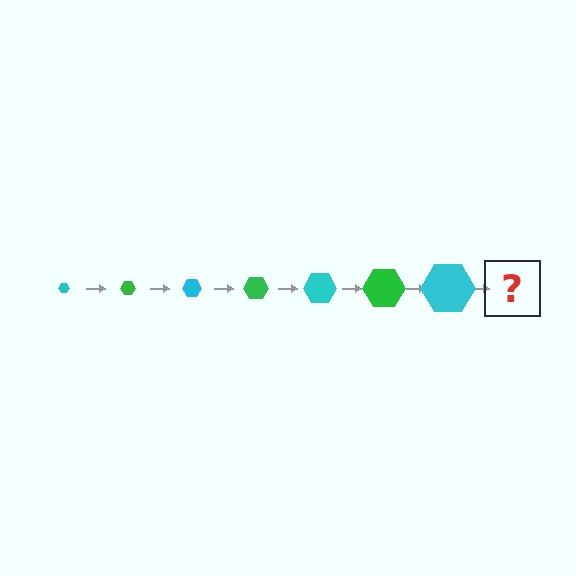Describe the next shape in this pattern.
It should be a green hexagon, larger than the previous one.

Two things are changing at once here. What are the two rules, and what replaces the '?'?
The two rules are that the hexagon grows larger each step and the color cycles through cyan and green. The '?' should be a green hexagon, larger than the previous one.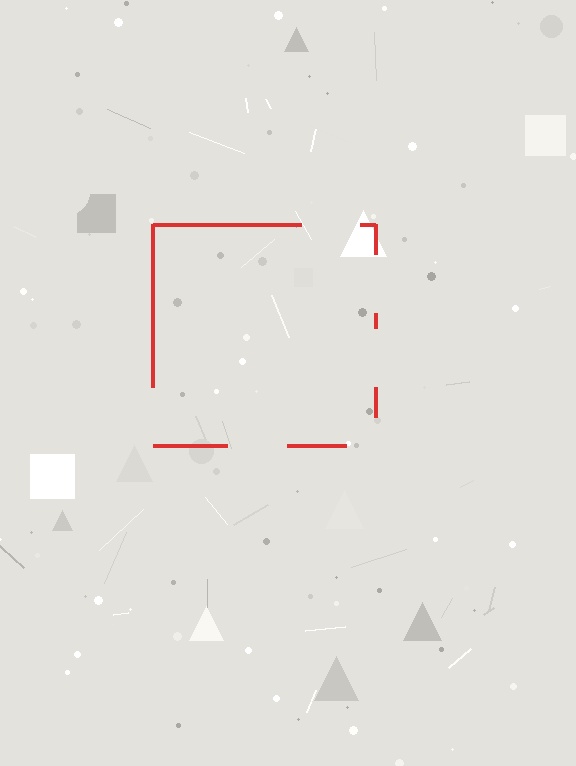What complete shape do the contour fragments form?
The contour fragments form a square.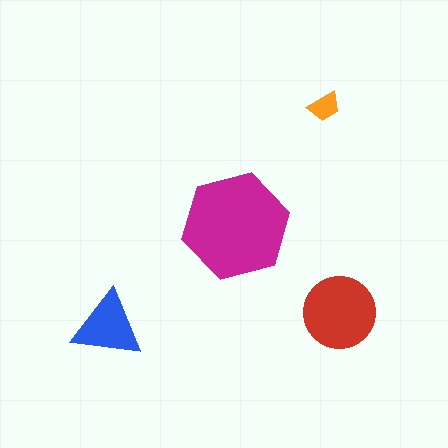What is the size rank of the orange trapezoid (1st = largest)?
4th.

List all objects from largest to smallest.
The magenta hexagon, the red circle, the blue triangle, the orange trapezoid.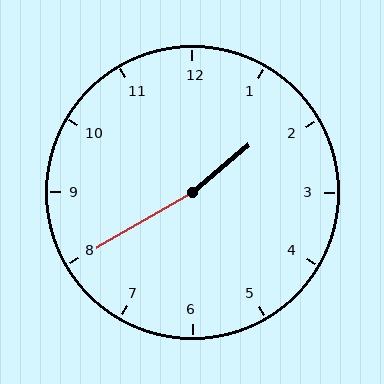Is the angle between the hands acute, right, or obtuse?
It is obtuse.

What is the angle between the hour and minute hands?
Approximately 170 degrees.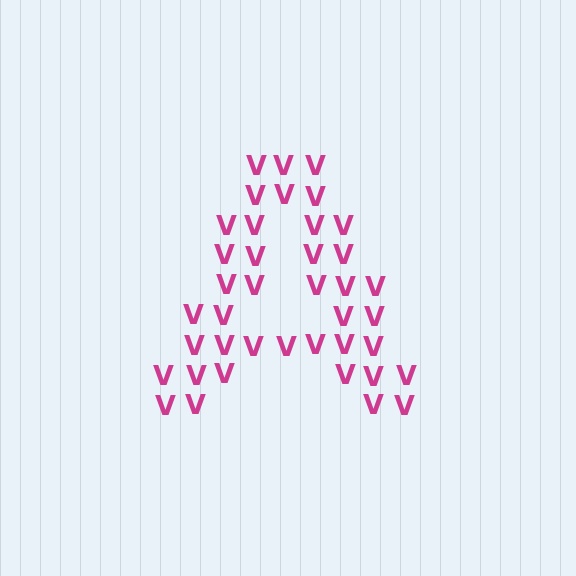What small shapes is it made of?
It is made of small letter V's.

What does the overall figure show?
The overall figure shows the letter A.